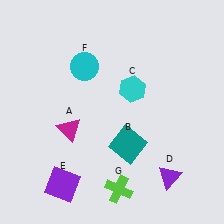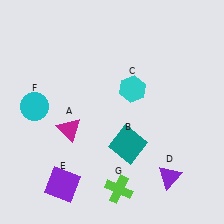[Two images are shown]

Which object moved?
The cyan circle (F) moved left.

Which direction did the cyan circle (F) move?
The cyan circle (F) moved left.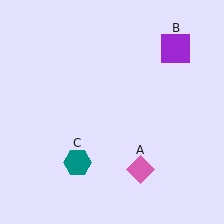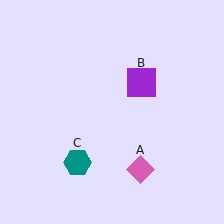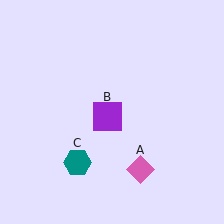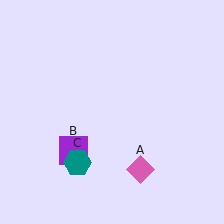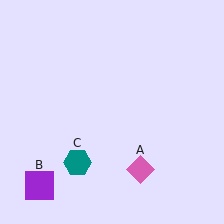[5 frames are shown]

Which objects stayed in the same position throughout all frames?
Pink diamond (object A) and teal hexagon (object C) remained stationary.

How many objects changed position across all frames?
1 object changed position: purple square (object B).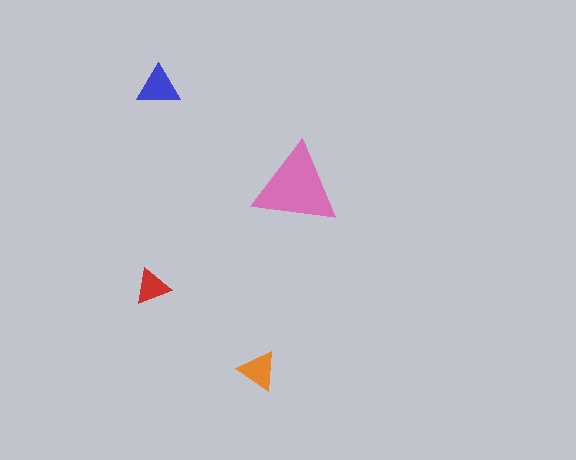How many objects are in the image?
There are 4 objects in the image.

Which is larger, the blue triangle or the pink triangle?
The pink one.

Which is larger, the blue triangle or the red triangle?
The blue one.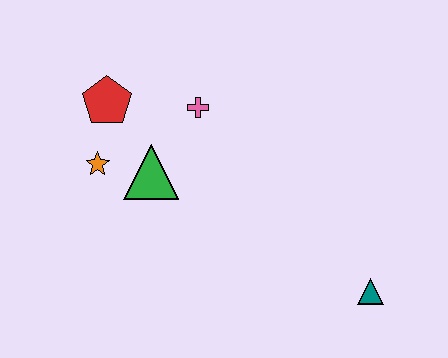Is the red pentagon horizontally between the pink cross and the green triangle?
No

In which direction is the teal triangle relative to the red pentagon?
The teal triangle is to the right of the red pentagon.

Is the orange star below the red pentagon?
Yes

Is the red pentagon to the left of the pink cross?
Yes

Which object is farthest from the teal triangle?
The red pentagon is farthest from the teal triangle.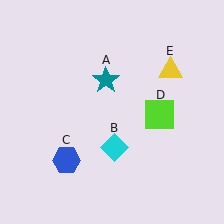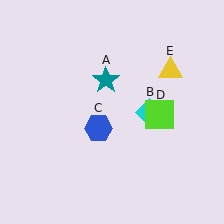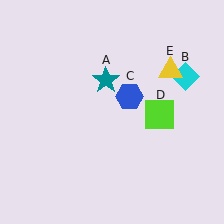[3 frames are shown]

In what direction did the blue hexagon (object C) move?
The blue hexagon (object C) moved up and to the right.